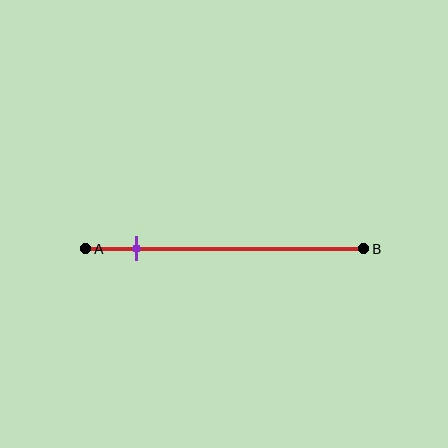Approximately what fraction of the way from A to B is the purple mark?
The purple mark is approximately 20% of the way from A to B.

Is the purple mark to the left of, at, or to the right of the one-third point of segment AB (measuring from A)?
The purple mark is to the left of the one-third point of segment AB.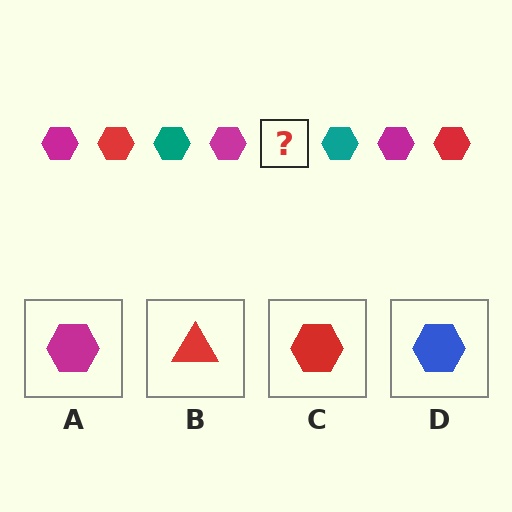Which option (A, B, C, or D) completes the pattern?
C.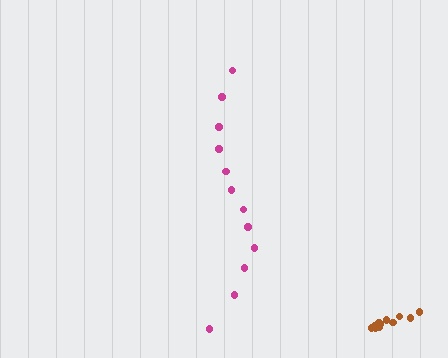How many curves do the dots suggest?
There are 2 distinct paths.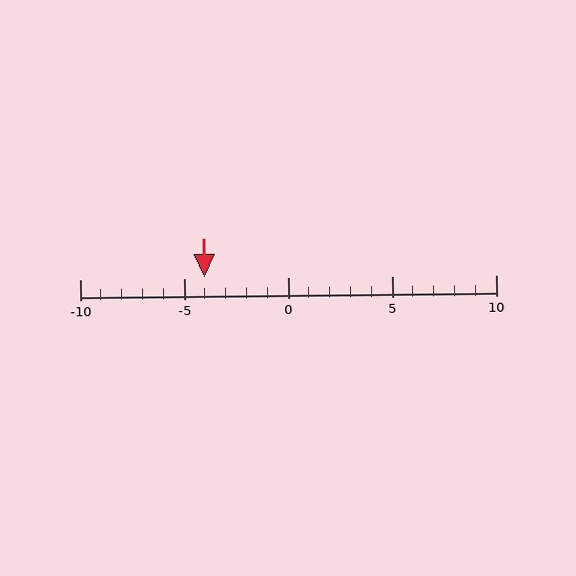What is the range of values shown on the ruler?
The ruler shows values from -10 to 10.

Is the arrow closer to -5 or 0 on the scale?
The arrow is closer to -5.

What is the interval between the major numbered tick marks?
The major tick marks are spaced 5 units apart.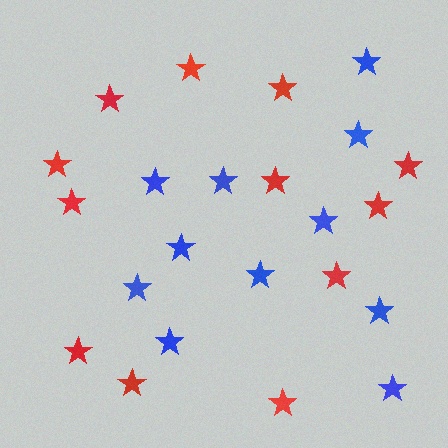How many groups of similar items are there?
There are 2 groups: one group of blue stars (11) and one group of red stars (12).